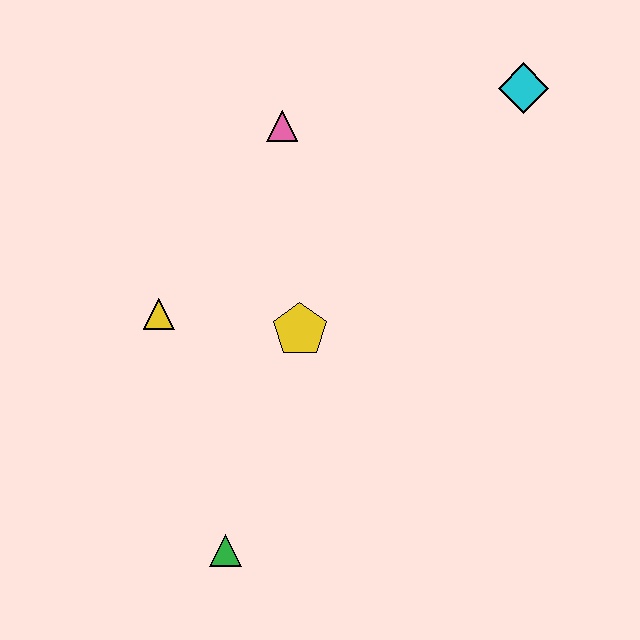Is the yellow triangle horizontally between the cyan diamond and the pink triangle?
No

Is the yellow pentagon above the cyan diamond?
No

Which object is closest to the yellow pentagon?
The yellow triangle is closest to the yellow pentagon.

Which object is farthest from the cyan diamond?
The green triangle is farthest from the cyan diamond.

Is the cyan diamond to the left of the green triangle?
No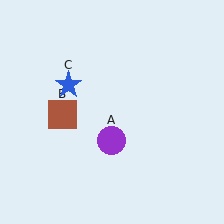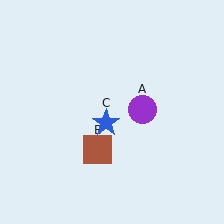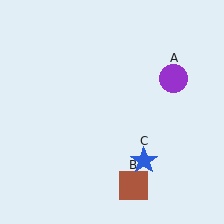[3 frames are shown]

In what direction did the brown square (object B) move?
The brown square (object B) moved down and to the right.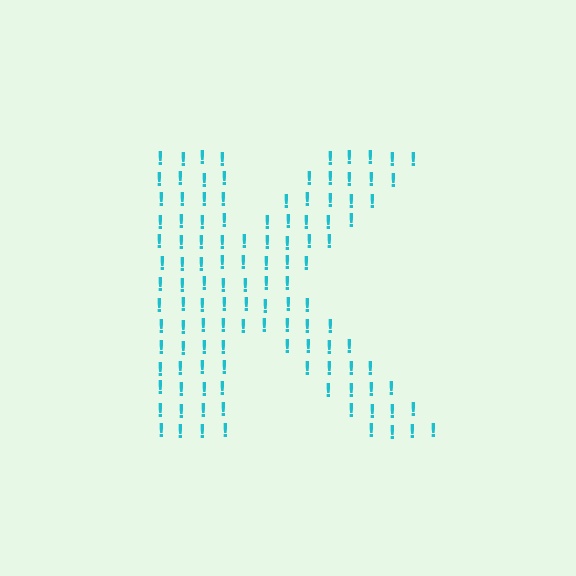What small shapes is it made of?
It is made of small exclamation marks.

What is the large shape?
The large shape is the letter K.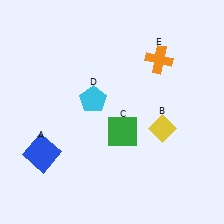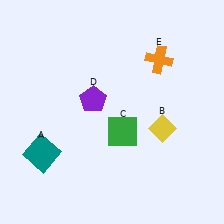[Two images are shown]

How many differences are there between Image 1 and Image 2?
There are 2 differences between the two images.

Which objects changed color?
A changed from blue to teal. D changed from cyan to purple.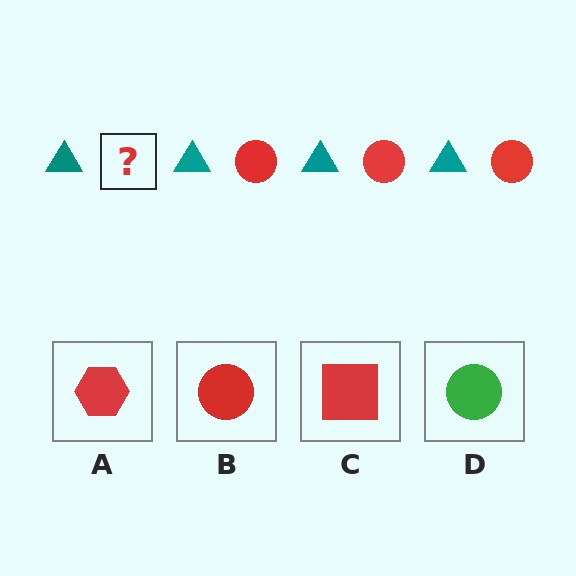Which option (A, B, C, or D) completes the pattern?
B.